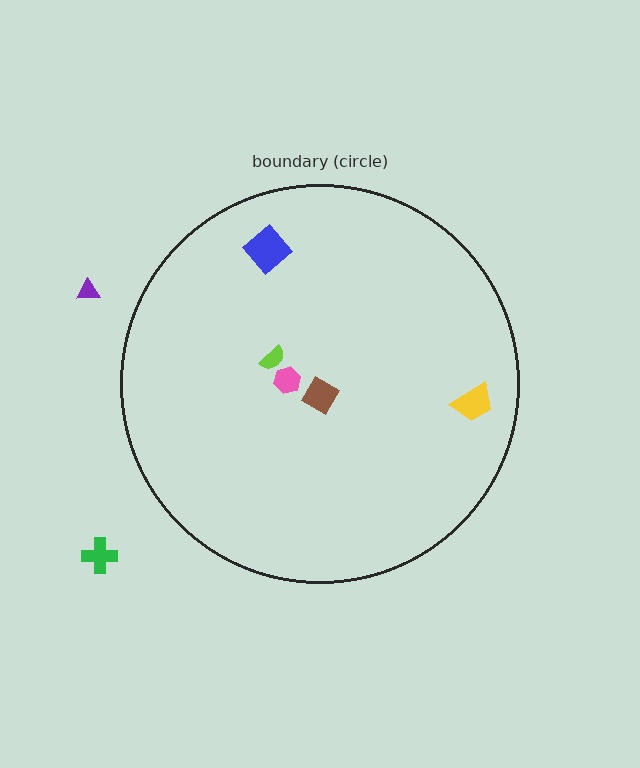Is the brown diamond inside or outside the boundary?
Inside.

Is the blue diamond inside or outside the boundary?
Inside.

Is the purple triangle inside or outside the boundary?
Outside.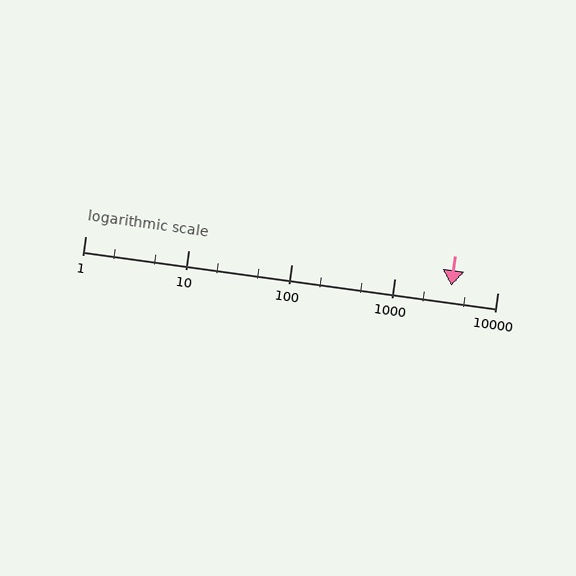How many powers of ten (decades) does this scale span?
The scale spans 4 decades, from 1 to 10000.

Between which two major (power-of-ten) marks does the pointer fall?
The pointer is between 1000 and 10000.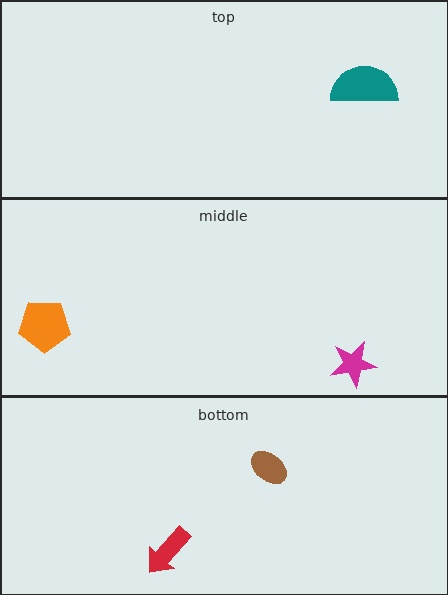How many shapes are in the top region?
1.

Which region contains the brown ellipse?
The bottom region.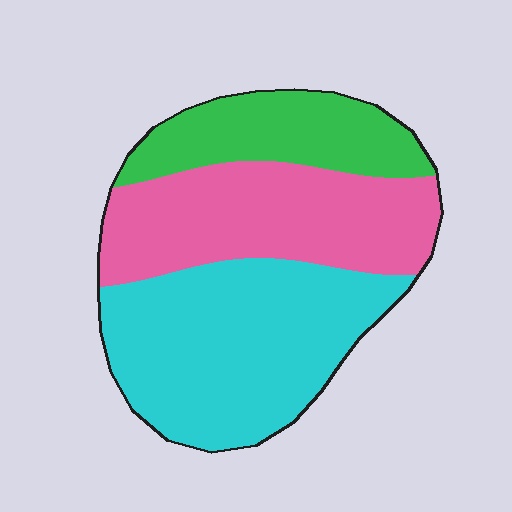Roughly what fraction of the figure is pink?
Pink covers roughly 35% of the figure.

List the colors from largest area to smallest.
From largest to smallest: cyan, pink, green.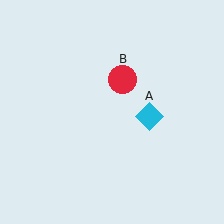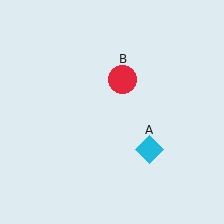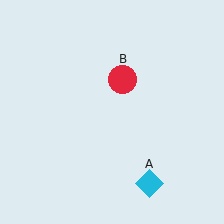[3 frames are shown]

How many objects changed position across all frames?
1 object changed position: cyan diamond (object A).